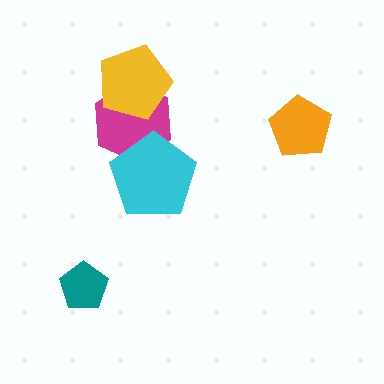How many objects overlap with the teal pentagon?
0 objects overlap with the teal pentagon.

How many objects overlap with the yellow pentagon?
1 object overlaps with the yellow pentagon.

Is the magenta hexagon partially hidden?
Yes, it is partially covered by another shape.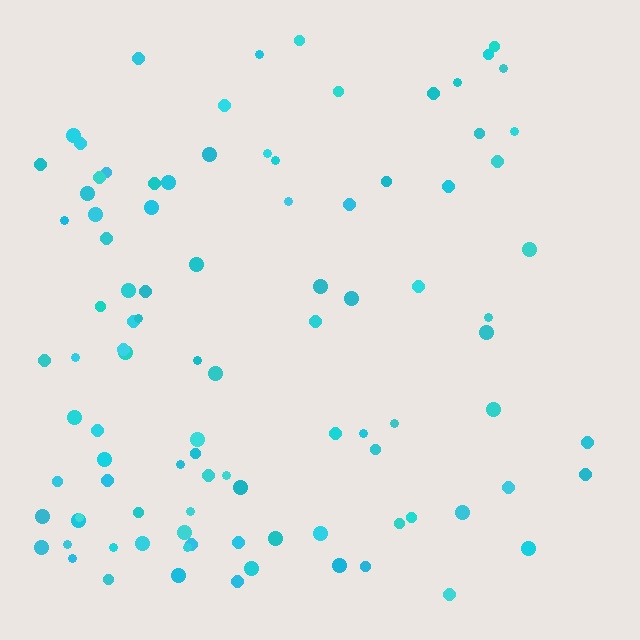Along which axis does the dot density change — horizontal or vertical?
Horizontal.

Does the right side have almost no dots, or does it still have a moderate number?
Still a moderate number, just noticeably fewer than the left.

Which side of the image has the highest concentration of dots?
The left.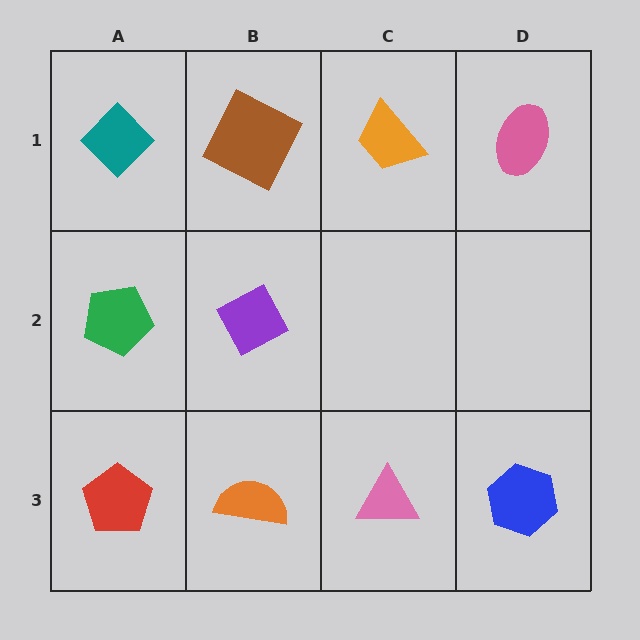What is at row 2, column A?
A green pentagon.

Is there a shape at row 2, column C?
No, that cell is empty.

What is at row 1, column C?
An orange trapezoid.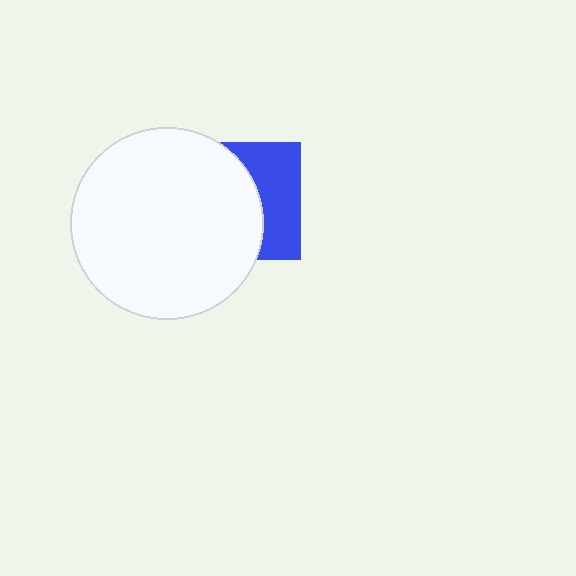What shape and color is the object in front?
The object in front is a white circle.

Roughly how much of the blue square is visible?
A small part of it is visible (roughly 40%).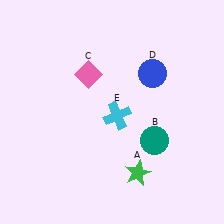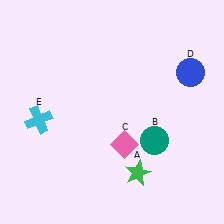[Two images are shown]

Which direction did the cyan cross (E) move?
The cyan cross (E) moved left.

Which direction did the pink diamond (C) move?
The pink diamond (C) moved down.